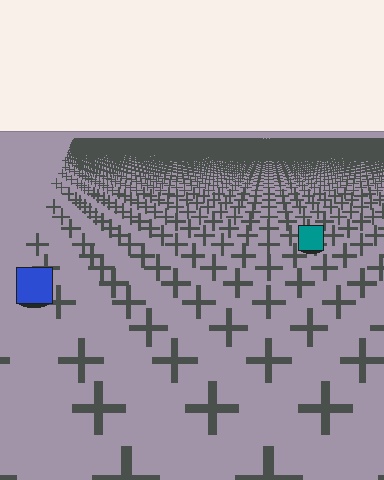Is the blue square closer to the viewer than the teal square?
Yes. The blue square is closer — you can tell from the texture gradient: the ground texture is coarser near it.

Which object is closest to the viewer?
The blue square is closest. The texture marks near it are larger and more spread out.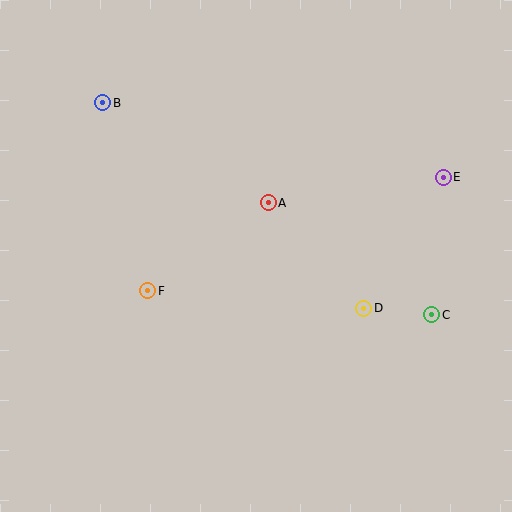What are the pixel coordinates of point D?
Point D is at (364, 308).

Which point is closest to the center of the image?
Point A at (268, 203) is closest to the center.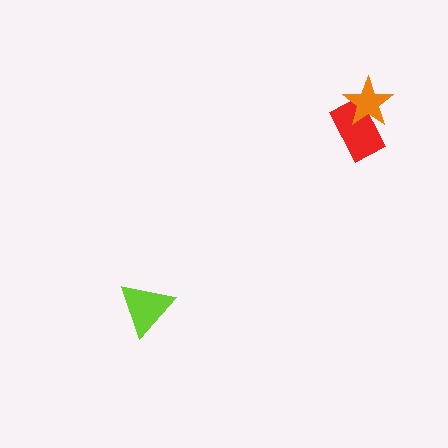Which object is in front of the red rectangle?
The orange star is in front of the red rectangle.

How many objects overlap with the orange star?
1 object overlaps with the orange star.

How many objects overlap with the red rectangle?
1 object overlaps with the red rectangle.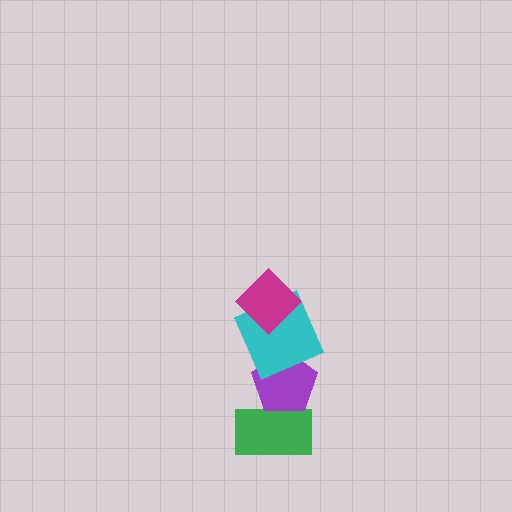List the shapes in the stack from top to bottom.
From top to bottom: the magenta diamond, the cyan square, the purple pentagon, the green rectangle.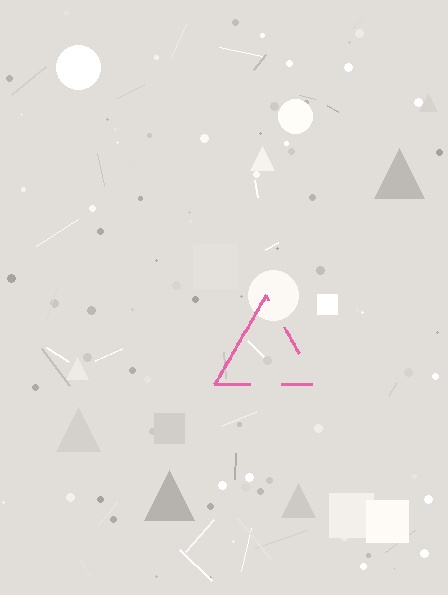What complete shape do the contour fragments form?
The contour fragments form a triangle.